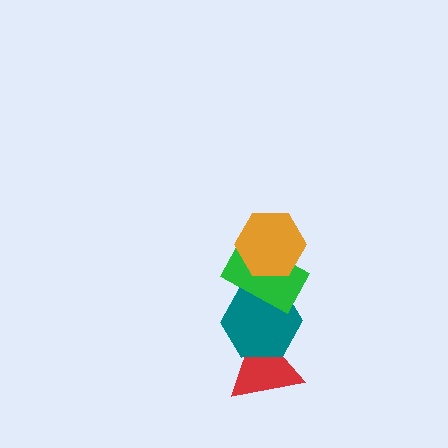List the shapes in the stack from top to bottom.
From top to bottom: the orange hexagon, the green rectangle, the teal hexagon, the red triangle.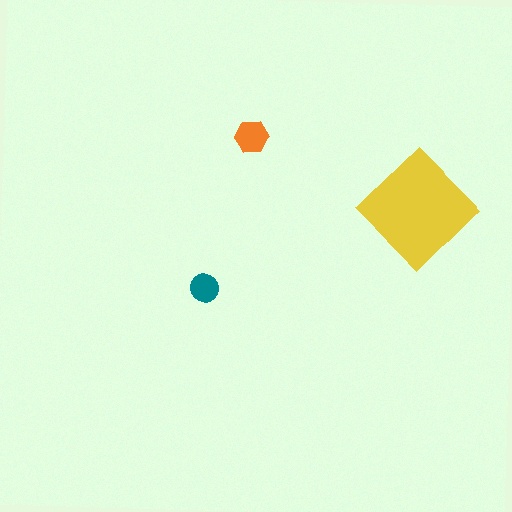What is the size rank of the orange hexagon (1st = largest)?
2nd.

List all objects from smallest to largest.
The teal circle, the orange hexagon, the yellow diamond.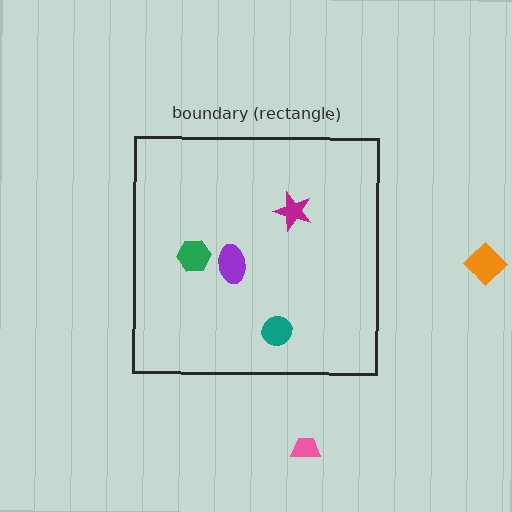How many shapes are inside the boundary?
4 inside, 2 outside.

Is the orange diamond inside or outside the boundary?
Outside.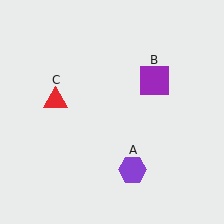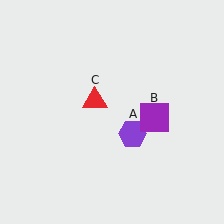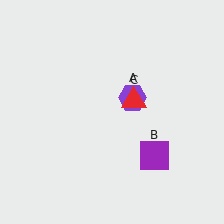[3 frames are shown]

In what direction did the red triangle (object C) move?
The red triangle (object C) moved right.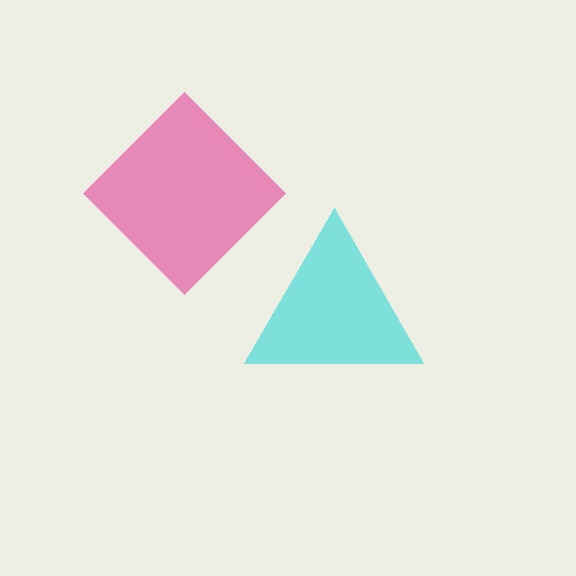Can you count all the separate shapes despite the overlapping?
Yes, there are 2 separate shapes.